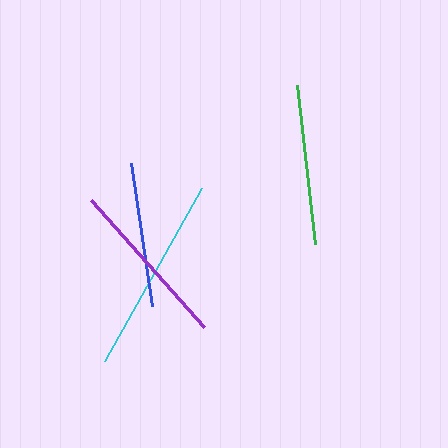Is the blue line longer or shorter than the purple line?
The purple line is longer than the blue line.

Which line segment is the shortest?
The blue line is the shortest at approximately 144 pixels.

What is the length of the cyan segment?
The cyan segment is approximately 199 pixels long.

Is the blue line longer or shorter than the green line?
The green line is longer than the blue line.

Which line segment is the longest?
The cyan line is the longest at approximately 199 pixels.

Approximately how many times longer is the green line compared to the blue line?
The green line is approximately 1.1 times the length of the blue line.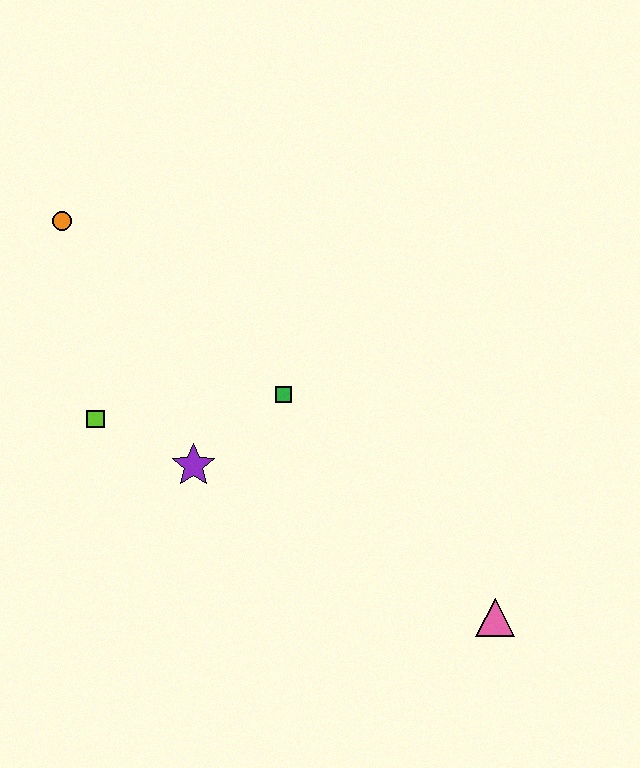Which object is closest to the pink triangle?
The green square is closest to the pink triangle.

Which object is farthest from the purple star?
The pink triangle is farthest from the purple star.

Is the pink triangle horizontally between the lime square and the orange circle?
No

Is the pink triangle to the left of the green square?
No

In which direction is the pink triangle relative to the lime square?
The pink triangle is to the right of the lime square.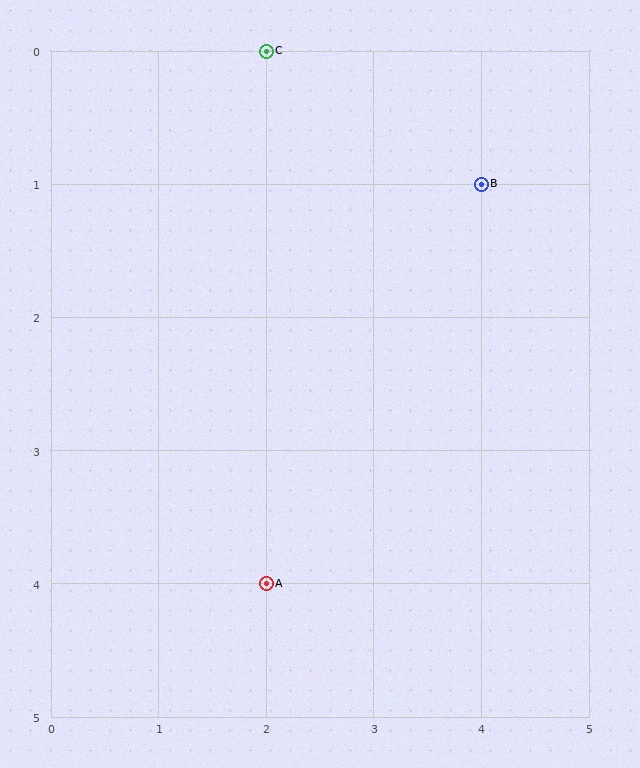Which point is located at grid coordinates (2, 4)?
Point A is at (2, 4).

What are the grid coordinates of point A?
Point A is at grid coordinates (2, 4).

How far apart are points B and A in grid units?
Points B and A are 2 columns and 3 rows apart (about 3.6 grid units diagonally).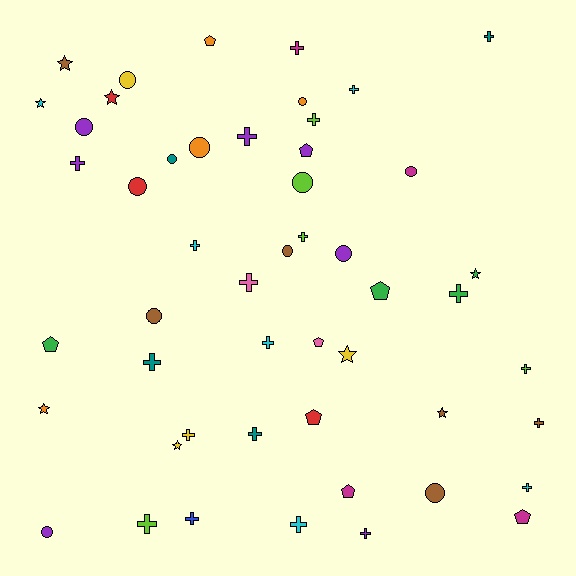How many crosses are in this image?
There are 21 crosses.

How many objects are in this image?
There are 50 objects.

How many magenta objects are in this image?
There are 4 magenta objects.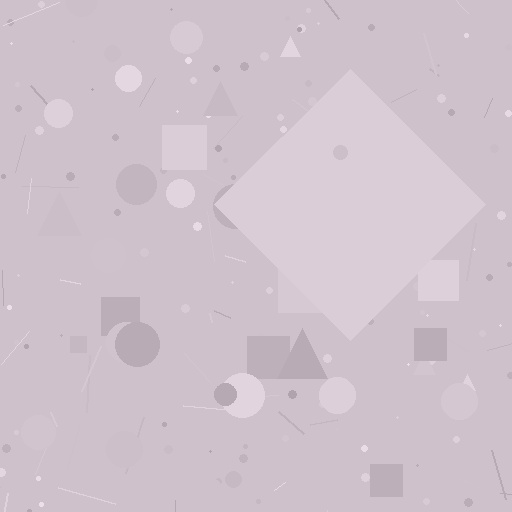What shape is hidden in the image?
A diamond is hidden in the image.